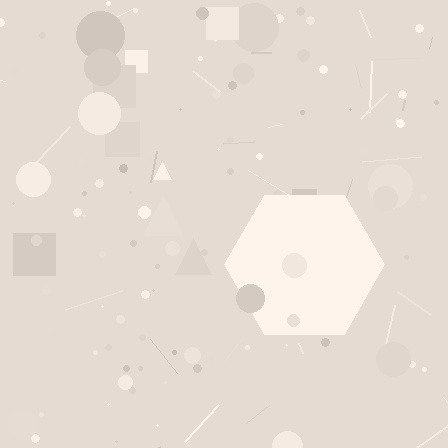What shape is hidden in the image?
A hexagon is hidden in the image.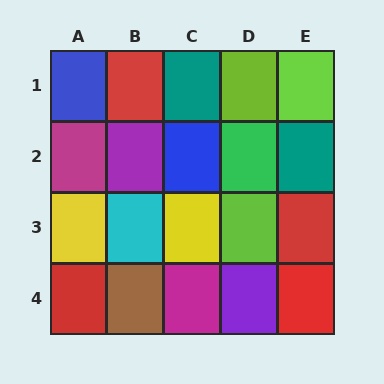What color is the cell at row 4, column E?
Red.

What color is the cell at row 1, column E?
Lime.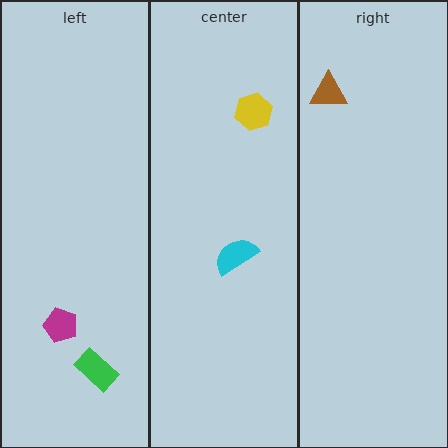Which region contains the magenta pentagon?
The left region.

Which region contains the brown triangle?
The right region.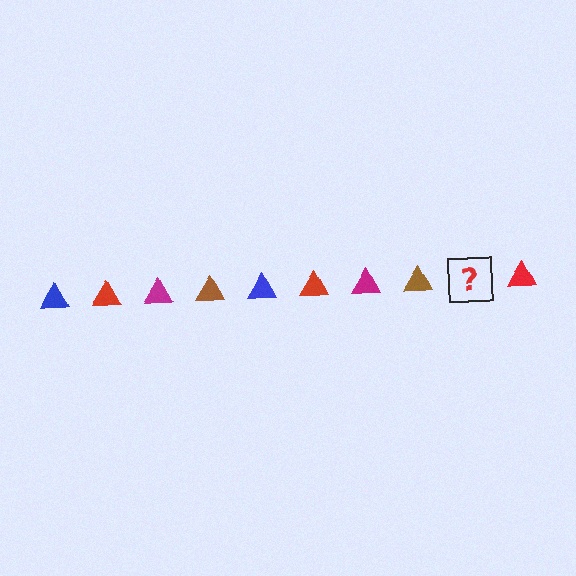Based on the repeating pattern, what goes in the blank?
The blank should be a blue triangle.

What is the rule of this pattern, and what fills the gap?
The rule is that the pattern cycles through blue, red, magenta, brown triangles. The gap should be filled with a blue triangle.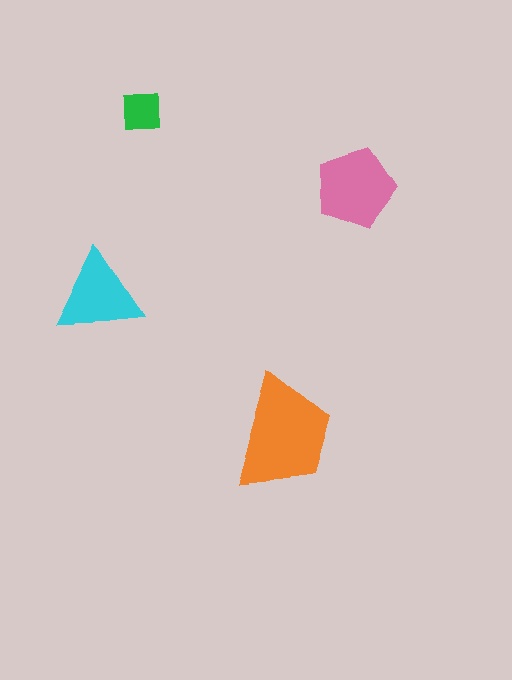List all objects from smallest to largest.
The green square, the cyan triangle, the pink pentagon, the orange trapezoid.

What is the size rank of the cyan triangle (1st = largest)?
3rd.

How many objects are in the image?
There are 4 objects in the image.